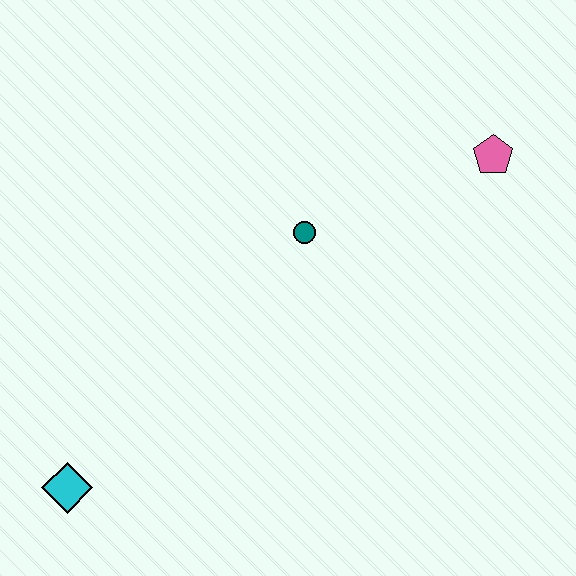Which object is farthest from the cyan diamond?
The pink pentagon is farthest from the cyan diamond.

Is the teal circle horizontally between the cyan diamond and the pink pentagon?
Yes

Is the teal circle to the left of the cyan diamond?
No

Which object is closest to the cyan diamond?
The teal circle is closest to the cyan diamond.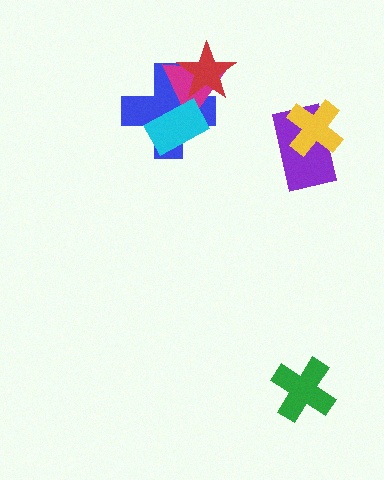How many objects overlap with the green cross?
0 objects overlap with the green cross.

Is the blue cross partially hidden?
Yes, it is partially covered by another shape.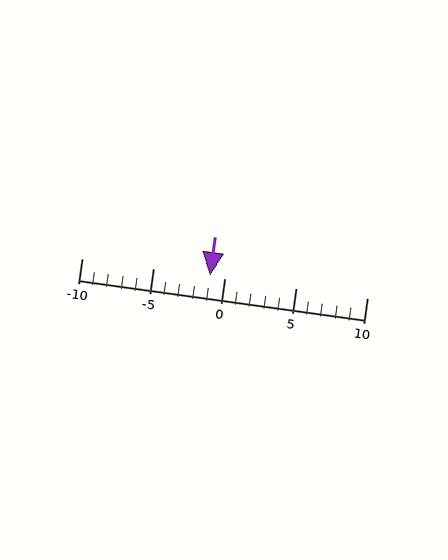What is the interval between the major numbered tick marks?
The major tick marks are spaced 5 units apart.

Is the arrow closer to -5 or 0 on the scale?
The arrow is closer to 0.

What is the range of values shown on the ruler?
The ruler shows values from -10 to 10.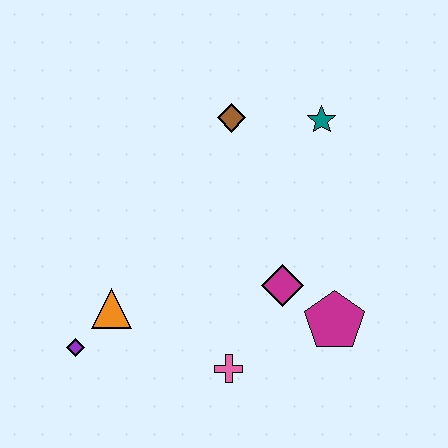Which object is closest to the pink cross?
The magenta diamond is closest to the pink cross.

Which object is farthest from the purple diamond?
The teal star is farthest from the purple diamond.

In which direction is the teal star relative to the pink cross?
The teal star is above the pink cross.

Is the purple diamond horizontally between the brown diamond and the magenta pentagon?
No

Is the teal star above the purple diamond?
Yes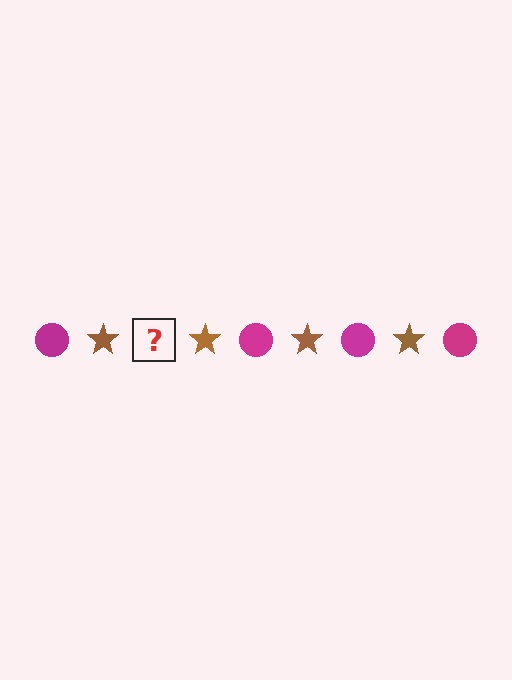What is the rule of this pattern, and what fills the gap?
The rule is that the pattern alternates between magenta circle and brown star. The gap should be filled with a magenta circle.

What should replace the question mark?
The question mark should be replaced with a magenta circle.